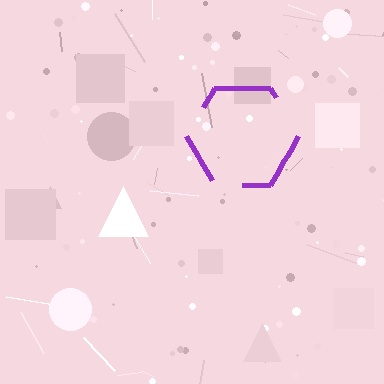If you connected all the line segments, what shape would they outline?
They would outline a hexagon.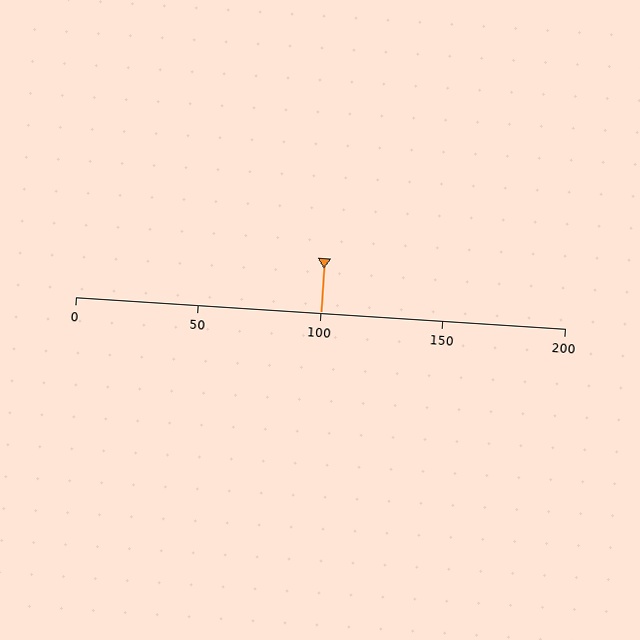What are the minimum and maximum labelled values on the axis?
The axis runs from 0 to 200.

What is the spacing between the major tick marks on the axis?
The major ticks are spaced 50 apart.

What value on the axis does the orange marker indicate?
The marker indicates approximately 100.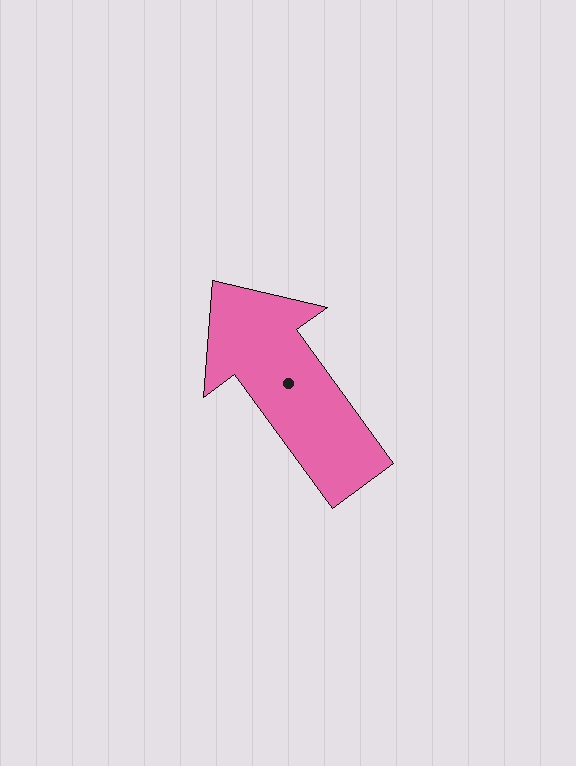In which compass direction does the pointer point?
Northwest.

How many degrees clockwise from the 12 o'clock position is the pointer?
Approximately 324 degrees.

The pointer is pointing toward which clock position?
Roughly 11 o'clock.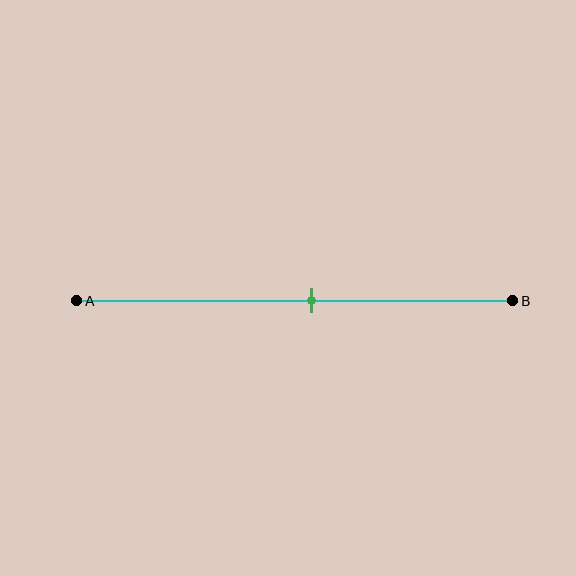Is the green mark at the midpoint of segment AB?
No, the mark is at about 55% from A, not at the 50% midpoint.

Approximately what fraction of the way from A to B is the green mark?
The green mark is approximately 55% of the way from A to B.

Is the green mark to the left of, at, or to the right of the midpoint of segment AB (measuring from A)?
The green mark is to the right of the midpoint of segment AB.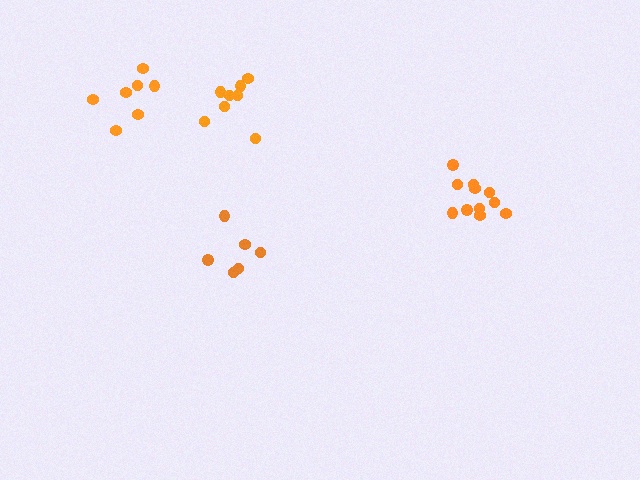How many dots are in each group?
Group 1: 11 dots, Group 2: 8 dots, Group 3: 7 dots, Group 4: 6 dots (32 total).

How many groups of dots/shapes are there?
There are 4 groups.